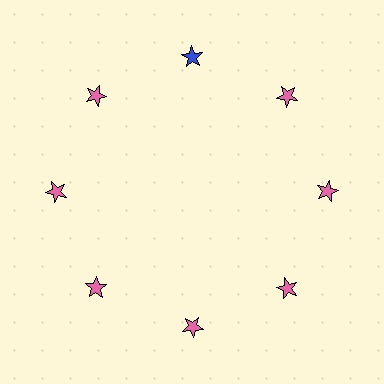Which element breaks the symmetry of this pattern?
The blue star at roughly the 12 o'clock position breaks the symmetry. All other shapes are pink stars.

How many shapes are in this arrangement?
There are 8 shapes arranged in a ring pattern.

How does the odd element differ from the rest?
It has a different color: blue instead of pink.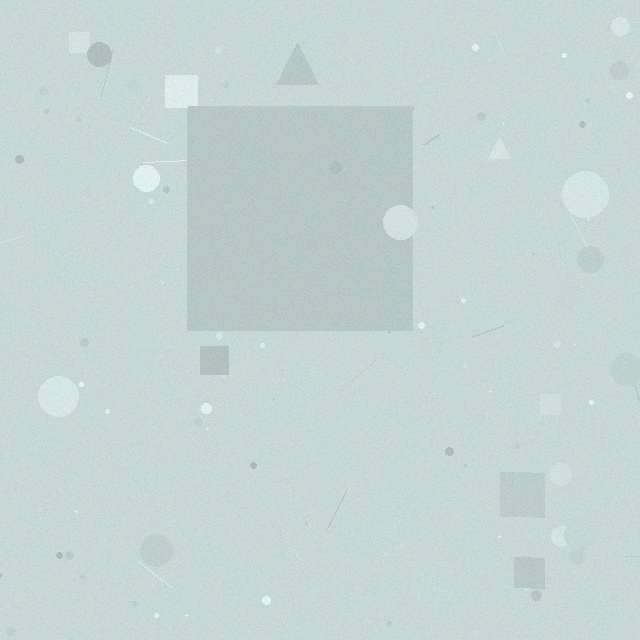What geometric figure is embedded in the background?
A square is embedded in the background.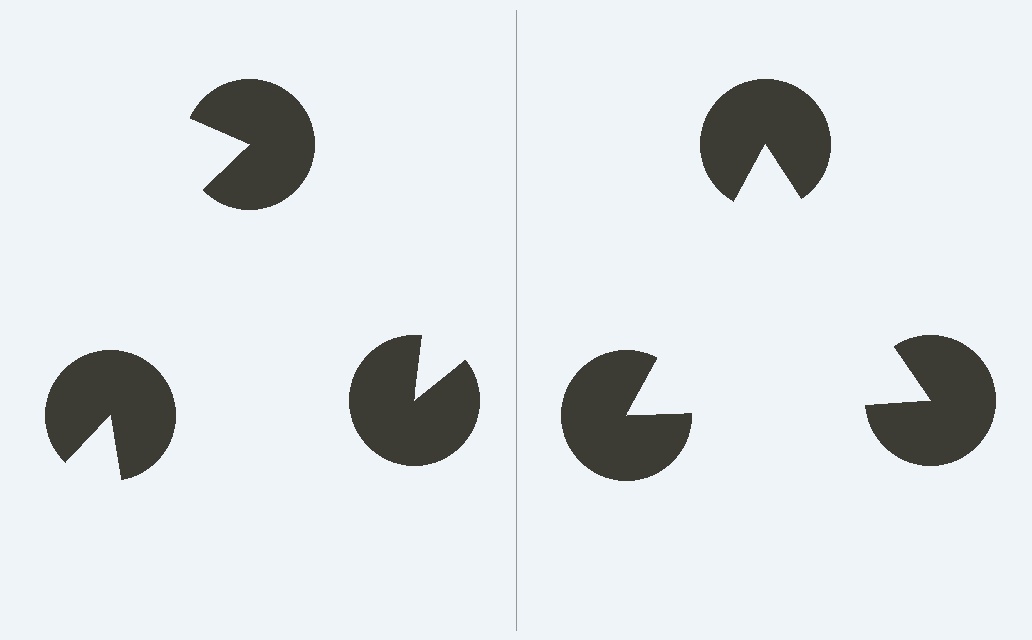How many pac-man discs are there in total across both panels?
6 — 3 on each side.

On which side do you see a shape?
An illusory triangle appears on the right side. On the left side the wedge cuts are rotated, so no coherent shape forms.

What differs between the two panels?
The pac-man discs are positioned identically on both sides; only the wedge orientations differ. On the right they align to a triangle; on the left they are misaligned.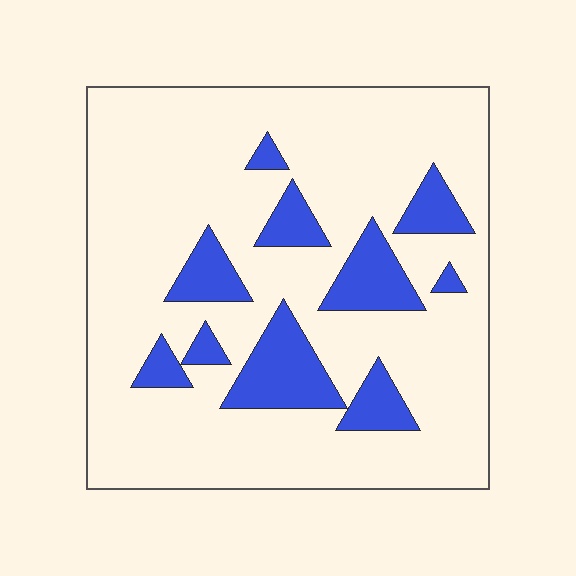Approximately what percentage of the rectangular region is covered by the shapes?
Approximately 20%.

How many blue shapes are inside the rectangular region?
10.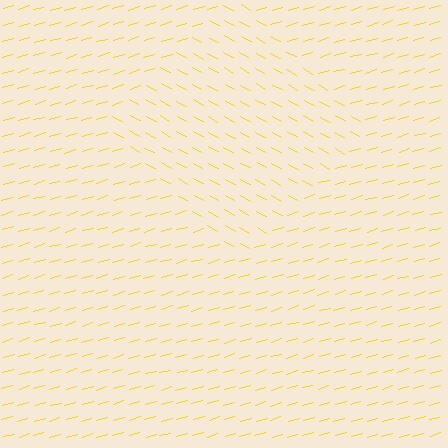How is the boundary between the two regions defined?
The boundary is defined purely by a change in line orientation (approximately 45 degrees difference). All lines are the same color and thickness.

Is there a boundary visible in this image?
Yes, there is a texture boundary formed by a change in line orientation.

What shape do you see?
I see a diamond.